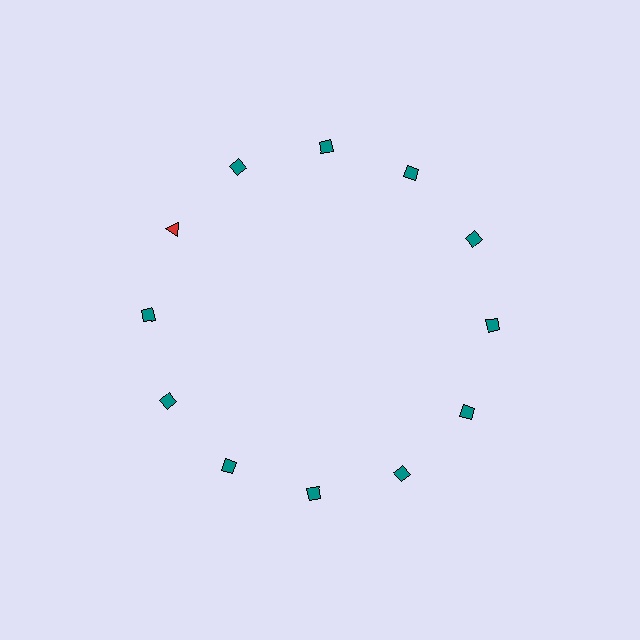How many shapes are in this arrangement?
There are 12 shapes arranged in a ring pattern.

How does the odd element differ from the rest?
It differs in both color (red instead of teal) and shape (triangle instead of diamond).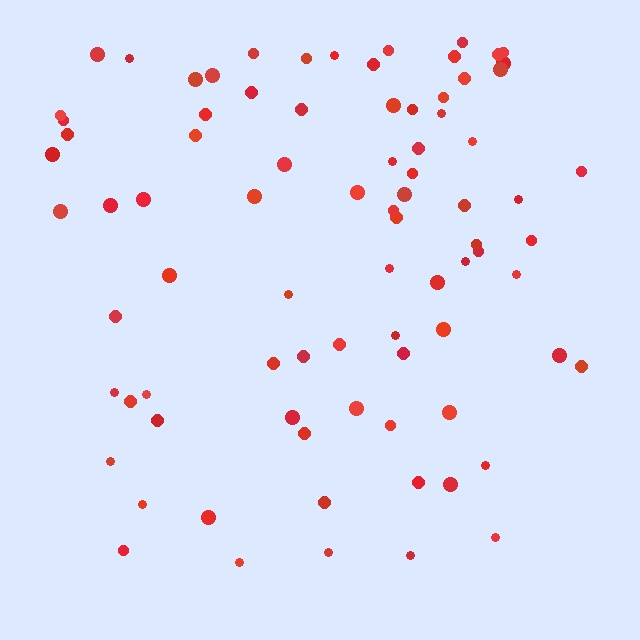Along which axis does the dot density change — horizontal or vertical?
Vertical.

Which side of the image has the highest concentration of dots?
The top.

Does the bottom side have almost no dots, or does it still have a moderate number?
Still a moderate number, just noticeably fewer than the top.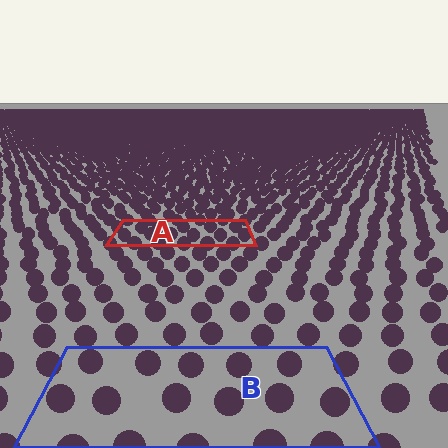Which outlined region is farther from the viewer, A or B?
Region A is farther from the viewer — the texture elements inside it appear smaller and more densely packed.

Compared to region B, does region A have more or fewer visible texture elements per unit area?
Region A has more texture elements per unit area — they are packed more densely because it is farther away.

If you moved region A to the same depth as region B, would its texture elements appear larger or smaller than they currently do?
They would appear larger. At a closer depth, the same texture elements are projected at a bigger on-screen size.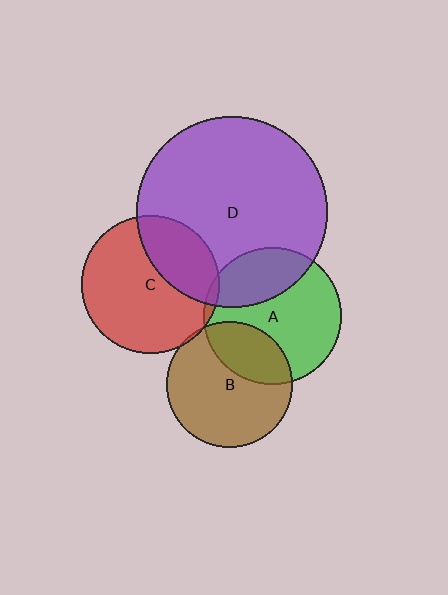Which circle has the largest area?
Circle D (purple).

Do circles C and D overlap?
Yes.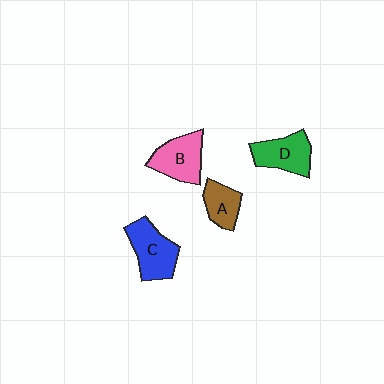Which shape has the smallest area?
Shape A (brown).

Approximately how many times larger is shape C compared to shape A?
Approximately 1.6 times.